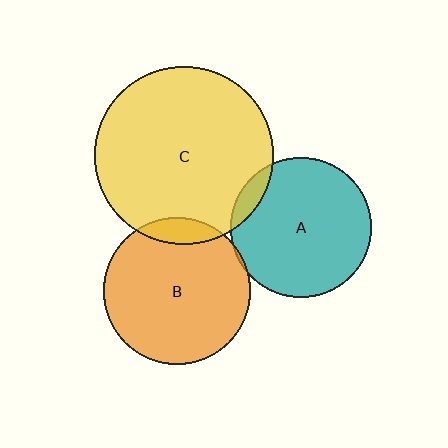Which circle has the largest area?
Circle C (yellow).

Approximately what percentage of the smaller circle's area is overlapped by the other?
Approximately 10%.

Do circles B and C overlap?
Yes.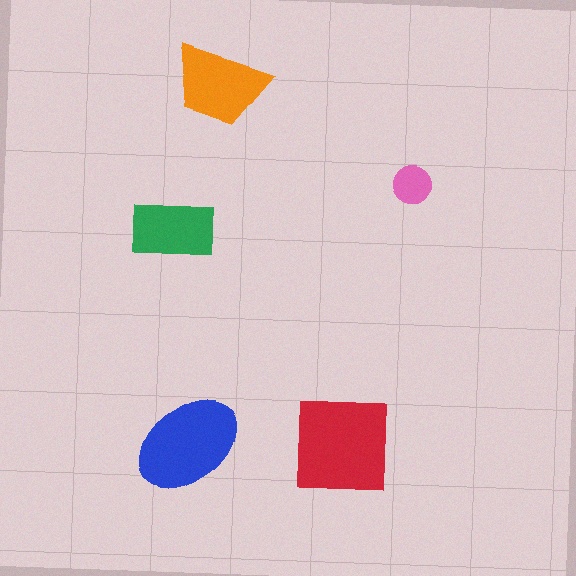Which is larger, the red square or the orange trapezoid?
The red square.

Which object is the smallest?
The pink circle.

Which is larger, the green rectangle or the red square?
The red square.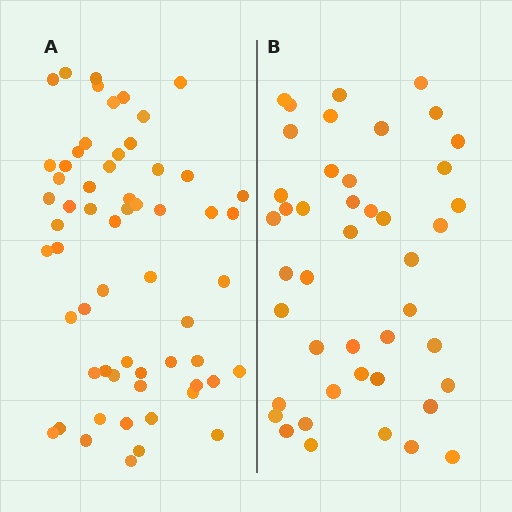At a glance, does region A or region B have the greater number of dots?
Region A (the left region) has more dots.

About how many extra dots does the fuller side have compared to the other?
Region A has approximately 15 more dots than region B.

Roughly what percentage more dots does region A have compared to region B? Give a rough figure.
About 35% more.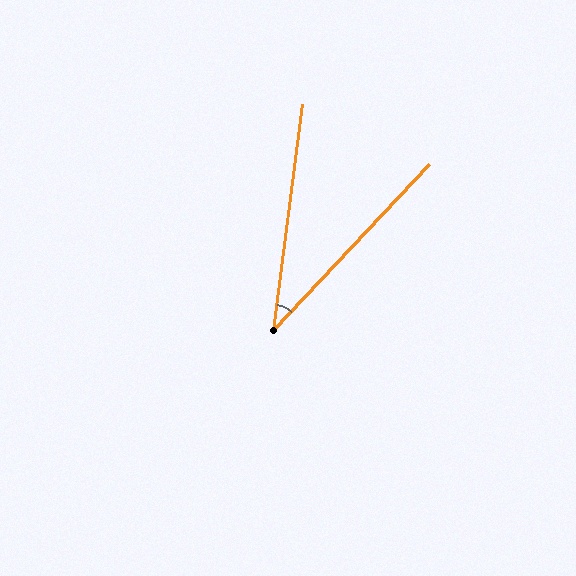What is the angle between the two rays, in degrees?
Approximately 36 degrees.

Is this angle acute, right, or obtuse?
It is acute.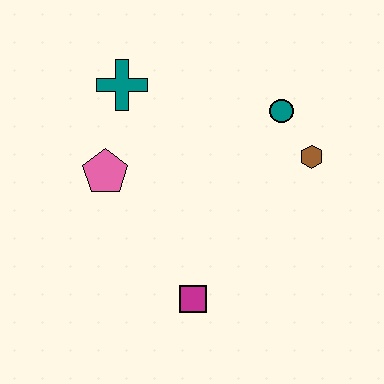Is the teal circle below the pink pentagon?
No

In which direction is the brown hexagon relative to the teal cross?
The brown hexagon is to the right of the teal cross.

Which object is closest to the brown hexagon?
The teal circle is closest to the brown hexagon.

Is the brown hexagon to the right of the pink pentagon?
Yes